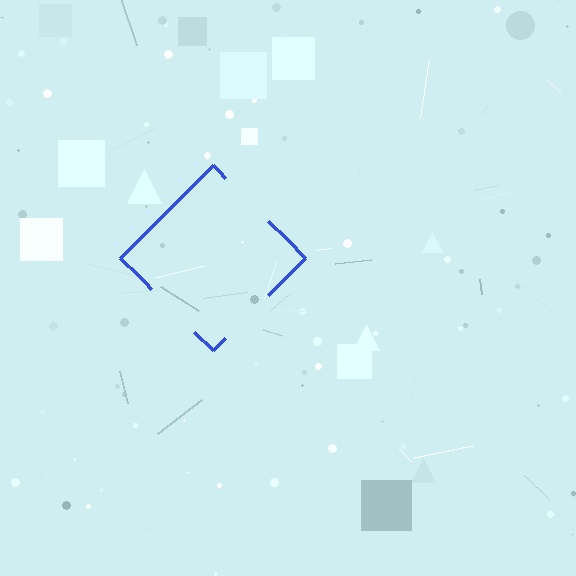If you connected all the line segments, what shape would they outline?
They would outline a diamond.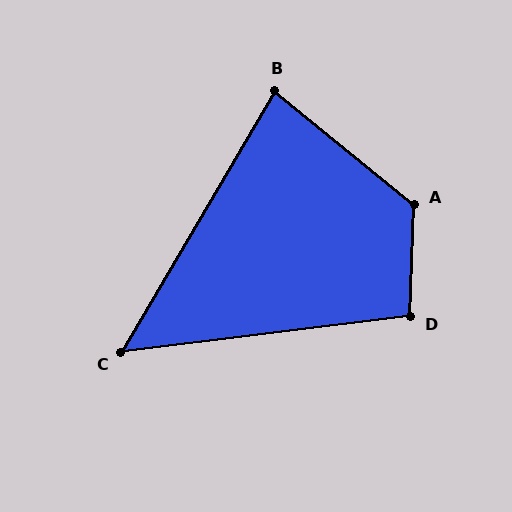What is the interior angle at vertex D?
Approximately 99 degrees (obtuse).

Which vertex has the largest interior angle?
A, at approximately 128 degrees.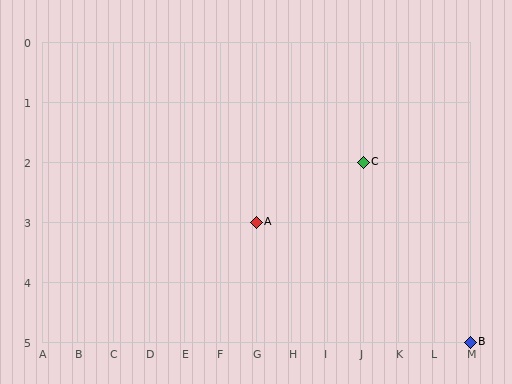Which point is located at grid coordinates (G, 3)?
Point A is at (G, 3).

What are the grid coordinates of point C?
Point C is at grid coordinates (J, 2).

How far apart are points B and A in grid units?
Points B and A are 6 columns and 2 rows apart (about 6.3 grid units diagonally).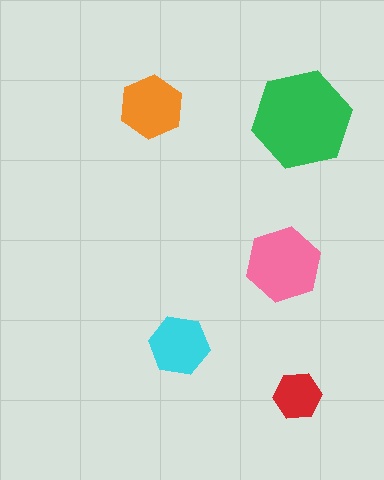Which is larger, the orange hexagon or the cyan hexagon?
The orange one.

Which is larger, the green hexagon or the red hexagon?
The green one.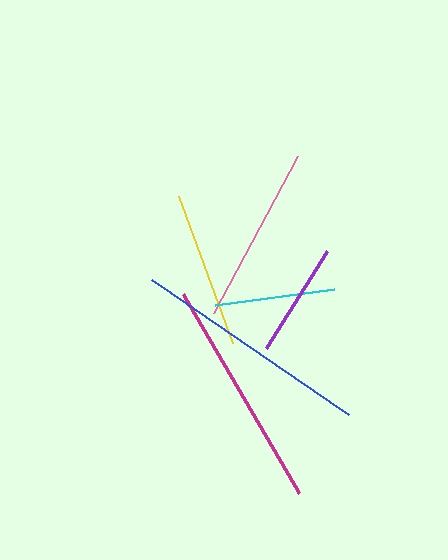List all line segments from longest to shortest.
From longest to shortest: blue, magenta, pink, yellow, cyan, purple.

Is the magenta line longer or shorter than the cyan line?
The magenta line is longer than the cyan line.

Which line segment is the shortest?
The purple line is the shortest at approximately 115 pixels.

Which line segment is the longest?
The blue line is the longest at approximately 239 pixels.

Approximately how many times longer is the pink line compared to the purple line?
The pink line is approximately 1.6 times the length of the purple line.